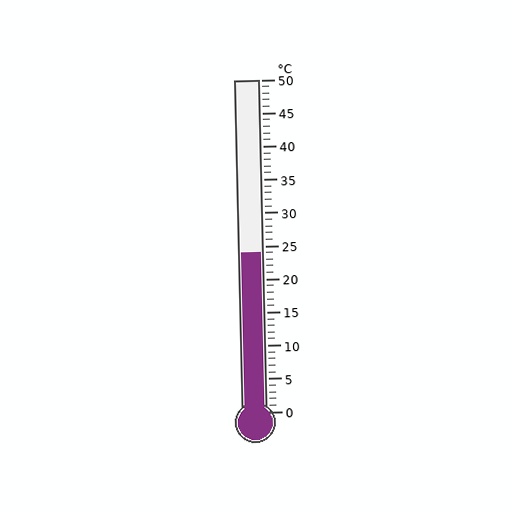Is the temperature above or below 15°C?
The temperature is above 15°C.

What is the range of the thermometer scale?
The thermometer scale ranges from 0°C to 50°C.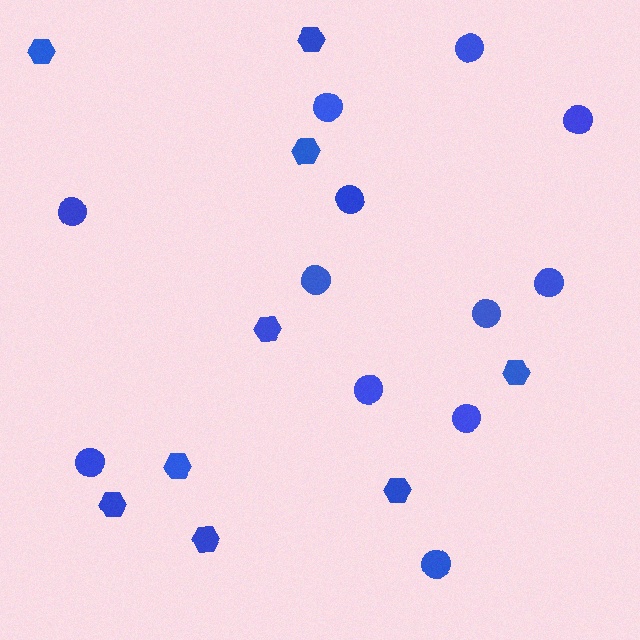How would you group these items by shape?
There are 2 groups: one group of circles (12) and one group of hexagons (9).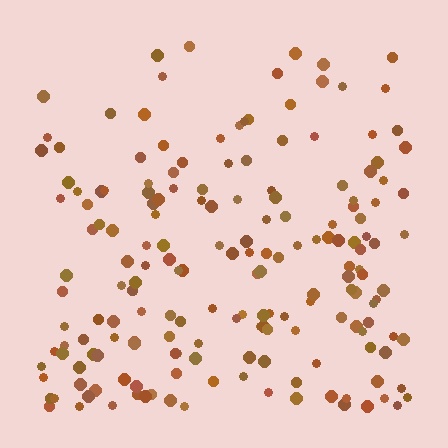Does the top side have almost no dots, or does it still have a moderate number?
Still a moderate number, just noticeably fewer than the bottom.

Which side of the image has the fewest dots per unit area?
The top.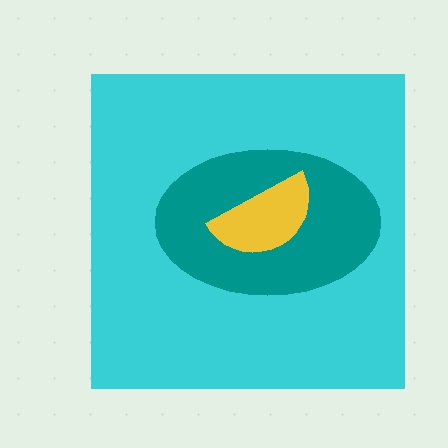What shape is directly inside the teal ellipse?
The yellow semicircle.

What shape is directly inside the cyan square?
The teal ellipse.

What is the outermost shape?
The cyan square.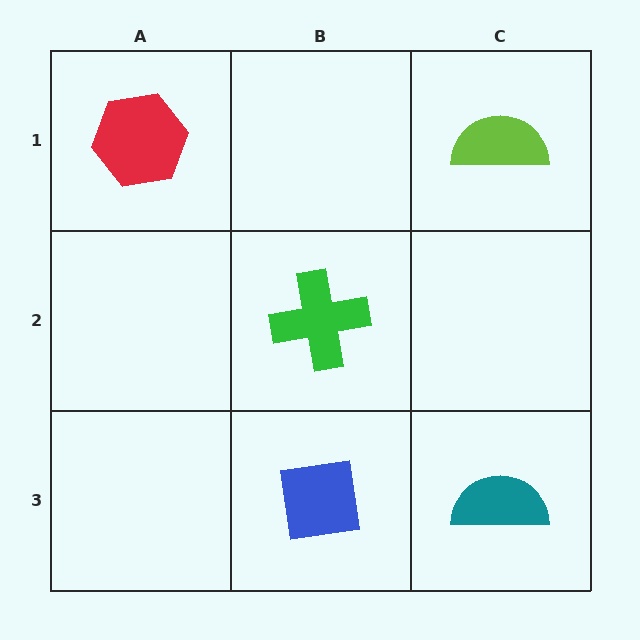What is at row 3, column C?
A teal semicircle.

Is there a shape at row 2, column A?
No, that cell is empty.